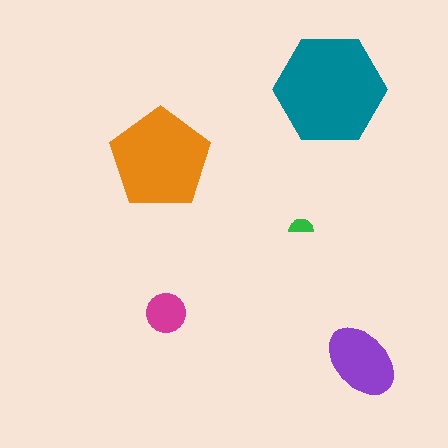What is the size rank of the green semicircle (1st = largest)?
5th.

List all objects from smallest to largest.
The green semicircle, the magenta circle, the purple ellipse, the orange pentagon, the teal hexagon.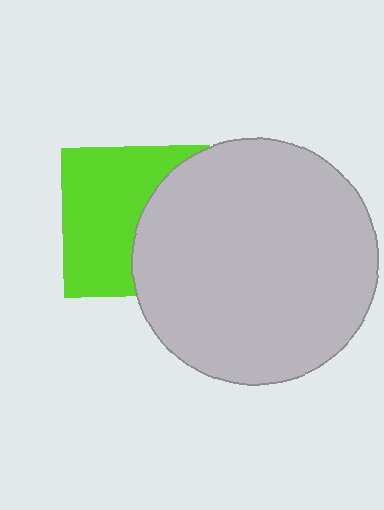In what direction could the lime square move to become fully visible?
The lime square could move left. That would shift it out from behind the light gray circle entirely.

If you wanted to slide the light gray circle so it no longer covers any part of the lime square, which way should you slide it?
Slide it right — that is the most direct way to separate the two shapes.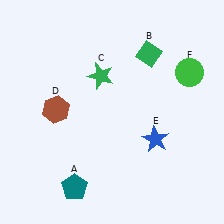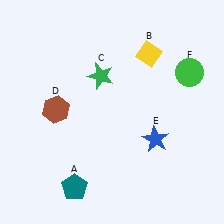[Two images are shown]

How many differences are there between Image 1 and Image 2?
There is 1 difference between the two images.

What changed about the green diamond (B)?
In Image 1, B is green. In Image 2, it changed to yellow.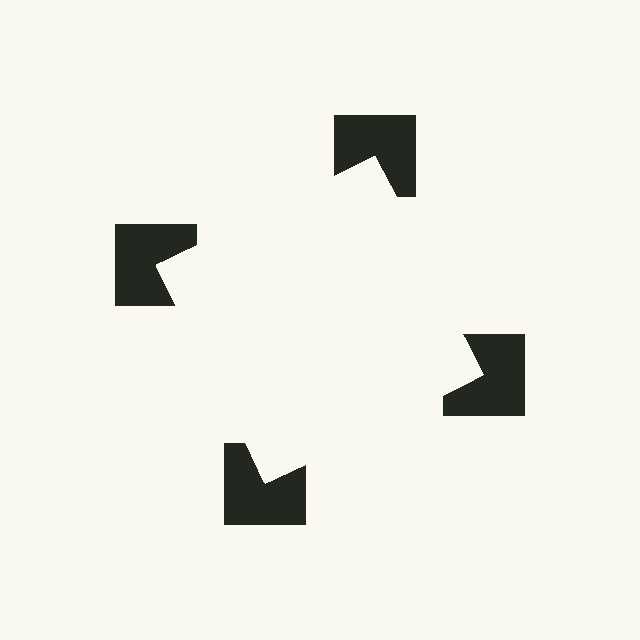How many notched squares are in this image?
There are 4 — one at each vertex of the illusory square.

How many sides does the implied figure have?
4 sides.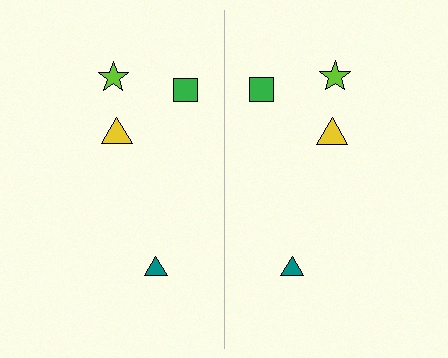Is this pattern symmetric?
Yes, this pattern has bilateral (reflection) symmetry.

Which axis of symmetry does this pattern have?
The pattern has a vertical axis of symmetry running through the center of the image.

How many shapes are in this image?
There are 8 shapes in this image.